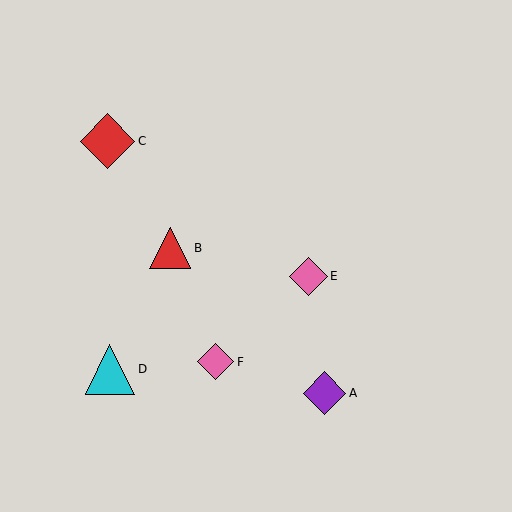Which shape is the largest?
The red diamond (labeled C) is the largest.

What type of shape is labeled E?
Shape E is a pink diamond.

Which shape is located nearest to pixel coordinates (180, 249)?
The red triangle (labeled B) at (170, 248) is nearest to that location.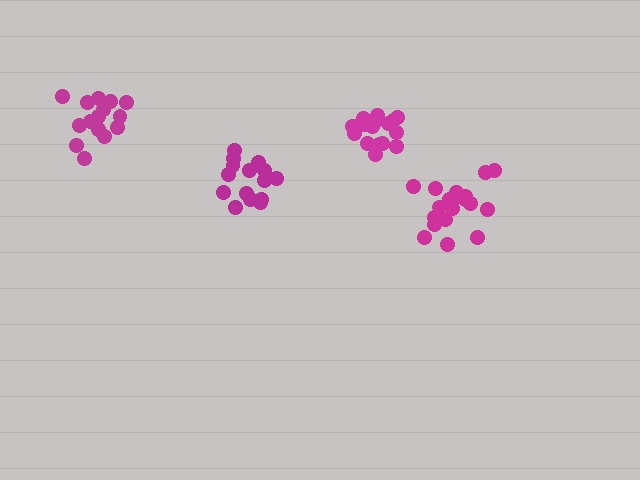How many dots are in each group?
Group 1: 20 dots, Group 2: 15 dots, Group 3: 16 dots, Group 4: 17 dots (68 total).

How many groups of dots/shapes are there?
There are 4 groups.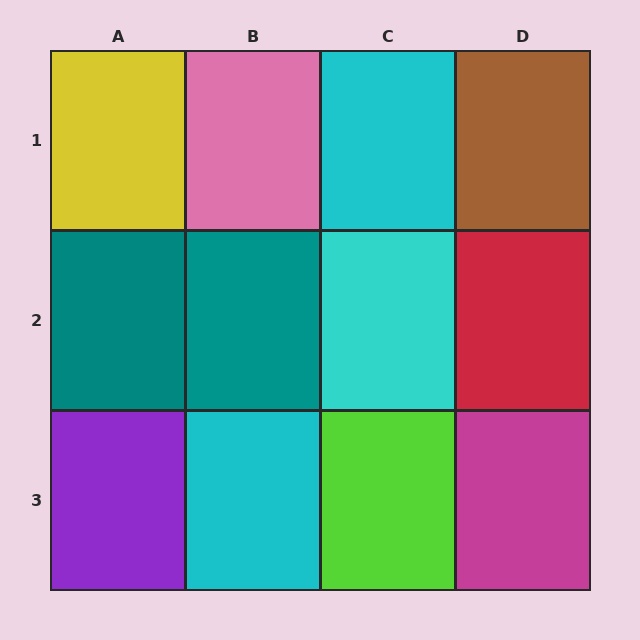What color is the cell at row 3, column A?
Purple.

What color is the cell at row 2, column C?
Cyan.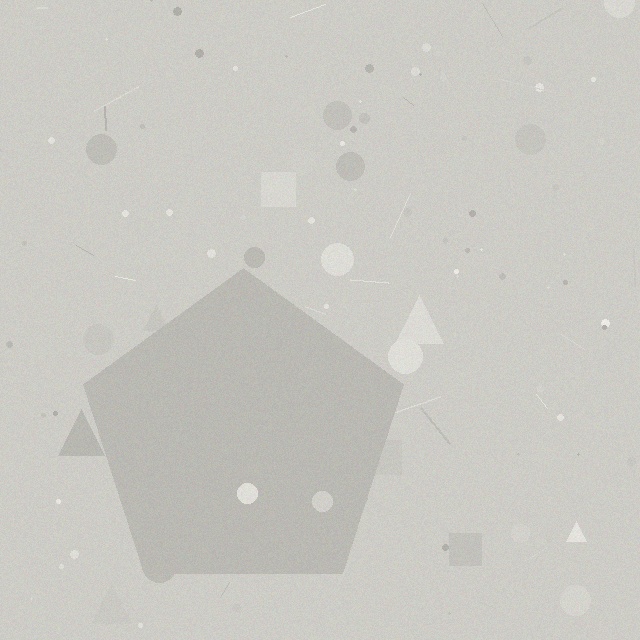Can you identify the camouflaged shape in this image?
The camouflaged shape is a pentagon.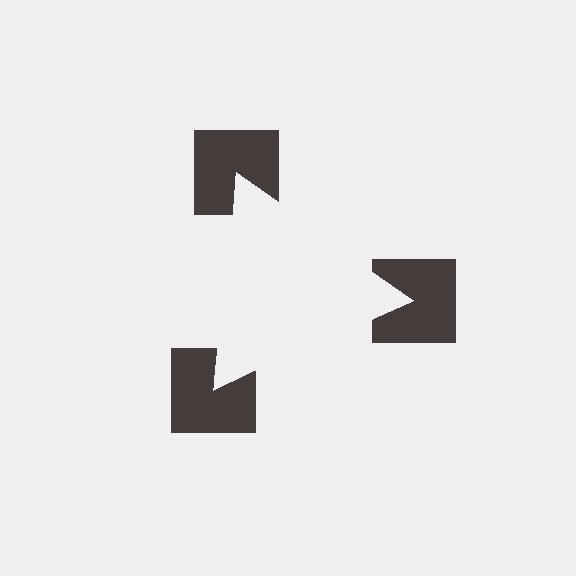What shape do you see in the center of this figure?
An illusory triangle — its edges are inferred from the aligned wedge cuts in the notched squares, not physically drawn.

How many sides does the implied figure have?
3 sides.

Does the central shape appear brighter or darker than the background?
It typically appears slightly brighter than the background, even though no actual brightness change is drawn.